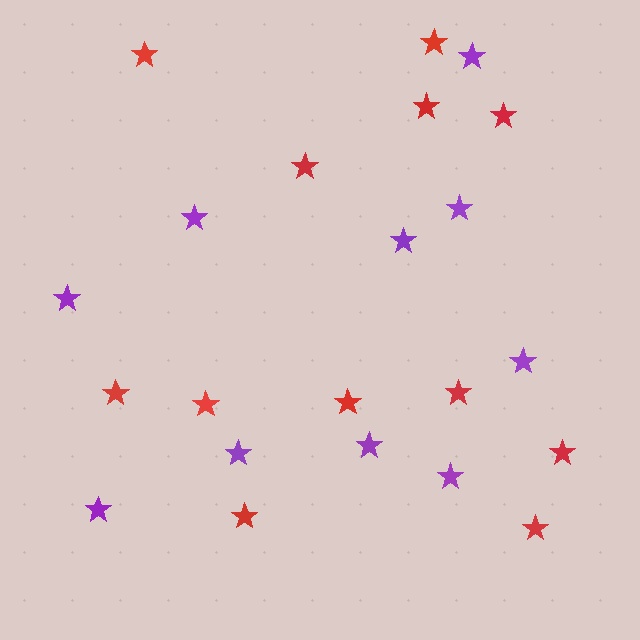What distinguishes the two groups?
There are 2 groups: one group of red stars (12) and one group of purple stars (10).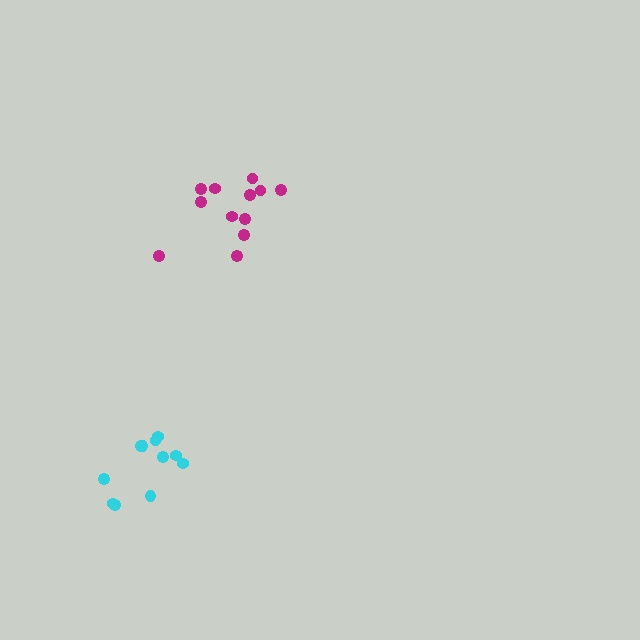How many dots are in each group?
Group 1: 12 dots, Group 2: 11 dots (23 total).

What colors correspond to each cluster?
The clusters are colored: magenta, cyan.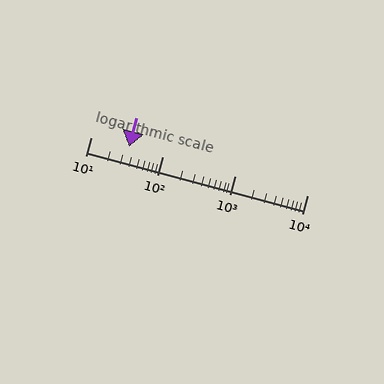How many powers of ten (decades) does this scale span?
The scale spans 3 decades, from 10 to 10000.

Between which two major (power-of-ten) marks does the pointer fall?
The pointer is between 10 and 100.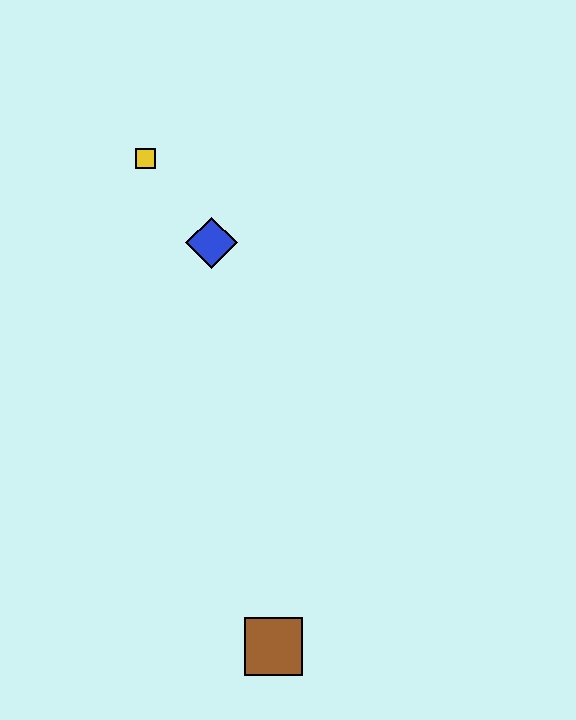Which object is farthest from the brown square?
The yellow square is farthest from the brown square.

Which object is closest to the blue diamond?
The yellow square is closest to the blue diamond.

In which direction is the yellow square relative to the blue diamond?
The yellow square is above the blue diamond.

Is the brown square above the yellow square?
No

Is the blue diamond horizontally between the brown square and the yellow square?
Yes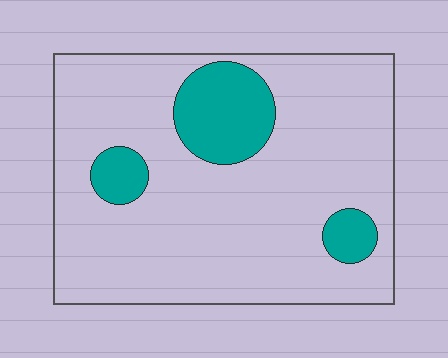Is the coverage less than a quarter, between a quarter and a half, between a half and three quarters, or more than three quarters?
Less than a quarter.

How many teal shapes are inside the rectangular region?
3.